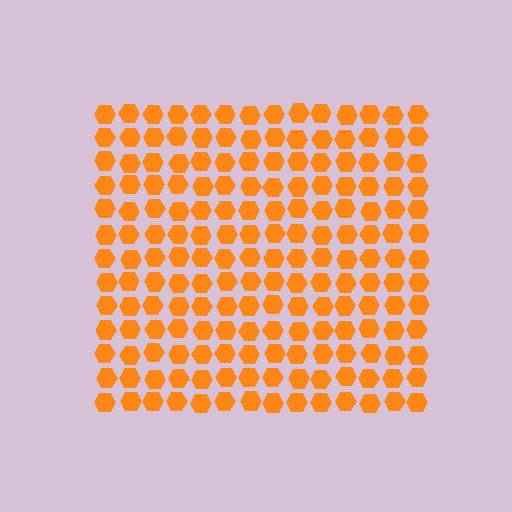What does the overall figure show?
The overall figure shows a square.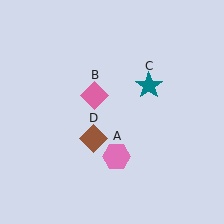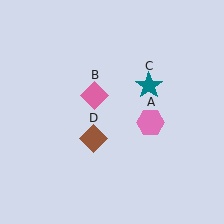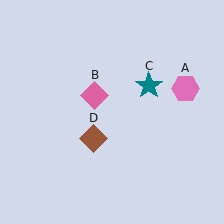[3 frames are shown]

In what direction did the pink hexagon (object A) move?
The pink hexagon (object A) moved up and to the right.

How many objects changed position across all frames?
1 object changed position: pink hexagon (object A).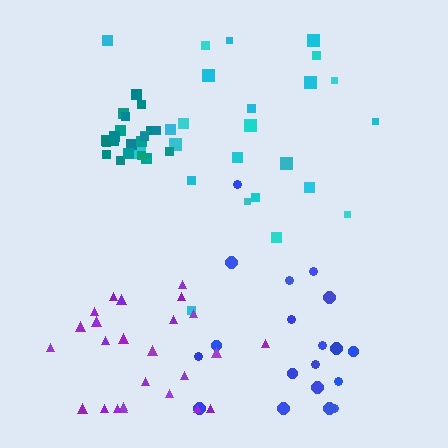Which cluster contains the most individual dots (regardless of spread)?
Purple (25).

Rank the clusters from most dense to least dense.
teal, purple, blue, cyan.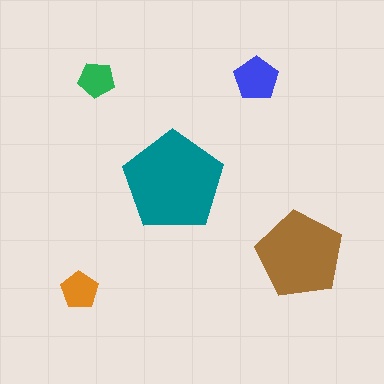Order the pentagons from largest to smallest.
the teal one, the brown one, the blue one, the orange one, the green one.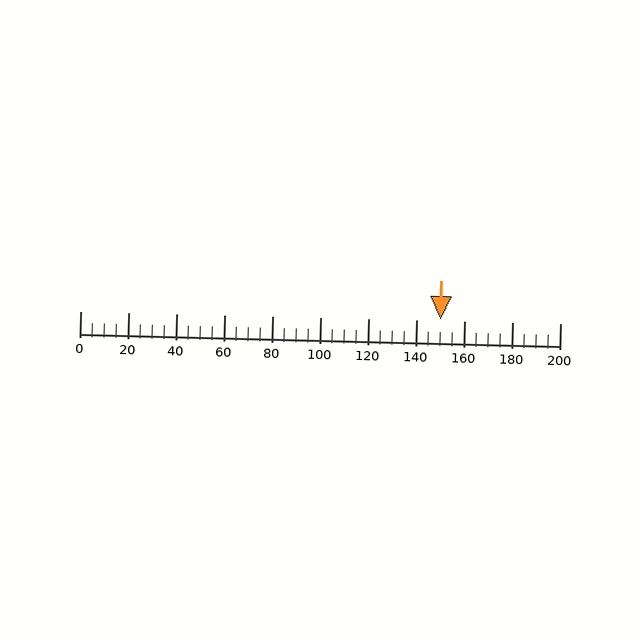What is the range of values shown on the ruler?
The ruler shows values from 0 to 200.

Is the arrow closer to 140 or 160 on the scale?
The arrow is closer to 160.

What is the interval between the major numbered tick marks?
The major tick marks are spaced 20 units apart.